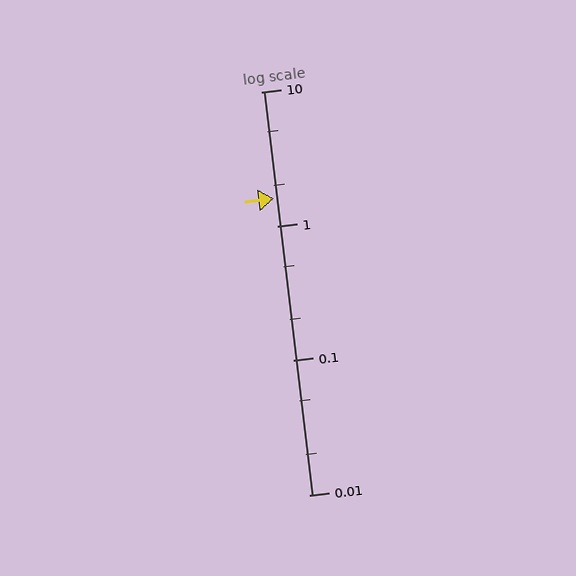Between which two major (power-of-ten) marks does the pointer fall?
The pointer is between 1 and 10.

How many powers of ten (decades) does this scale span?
The scale spans 3 decades, from 0.01 to 10.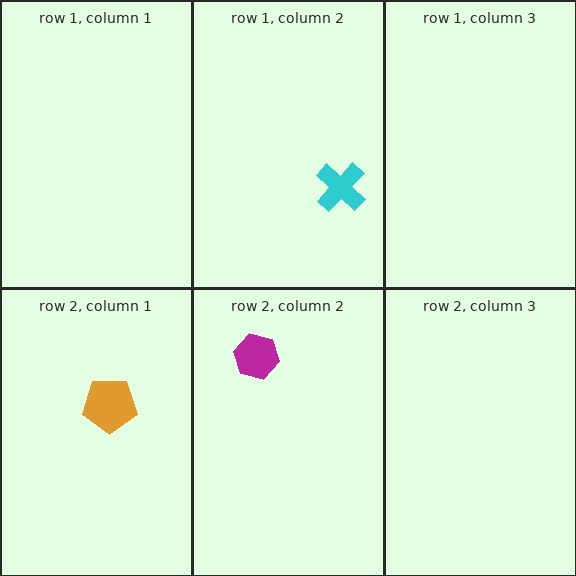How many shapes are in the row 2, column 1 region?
1.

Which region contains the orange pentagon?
The row 2, column 1 region.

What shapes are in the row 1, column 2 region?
The cyan cross.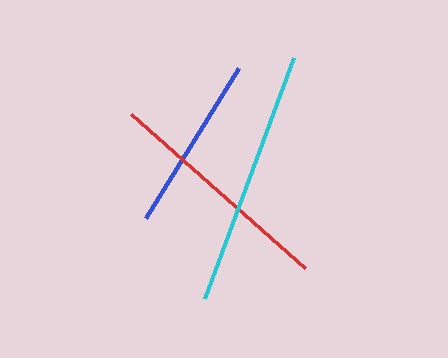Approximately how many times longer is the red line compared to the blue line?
The red line is approximately 1.3 times the length of the blue line.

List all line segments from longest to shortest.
From longest to shortest: cyan, red, blue.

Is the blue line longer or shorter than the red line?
The red line is longer than the blue line.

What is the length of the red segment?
The red segment is approximately 233 pixels long.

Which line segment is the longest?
The cyan line is the longest at approximately 257 pixels.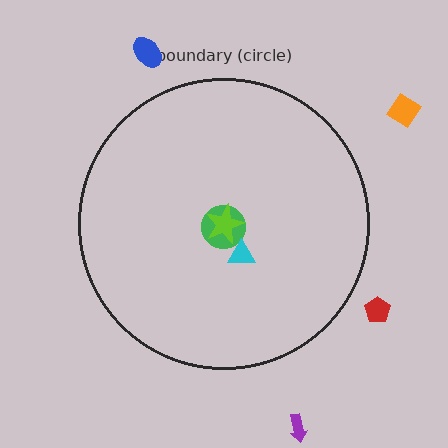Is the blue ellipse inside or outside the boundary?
Outside.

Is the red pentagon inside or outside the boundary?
Outside.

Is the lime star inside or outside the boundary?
Inside.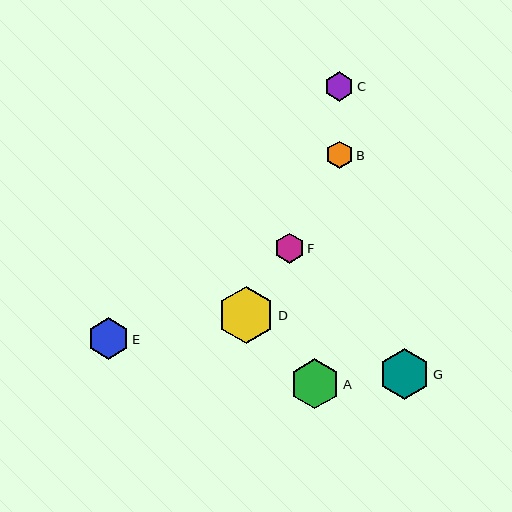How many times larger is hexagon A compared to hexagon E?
Hexagon A is approximately 1.2 times the size of hexagon E.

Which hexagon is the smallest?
Hexagon B is the smallest with a size of approximately 28 pixels.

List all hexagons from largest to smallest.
From largest to smallest: D, G, A, E, F, C, B.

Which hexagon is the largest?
Hexagon D is the largest with a size of approximately 57 pixels.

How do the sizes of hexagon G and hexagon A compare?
Hexagon G and hexagon A are approximately the same size.